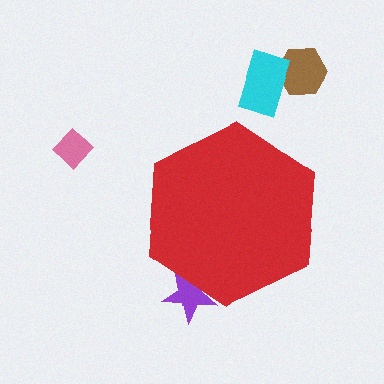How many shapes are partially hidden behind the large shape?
1 shape is partially hidden.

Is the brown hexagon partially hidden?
No, the brown hexagon is fully visible.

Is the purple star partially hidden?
Yes, the purple star is partially hidden behind the red hexagon.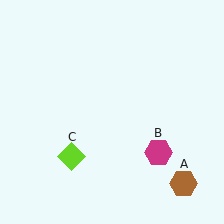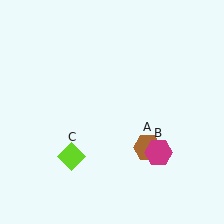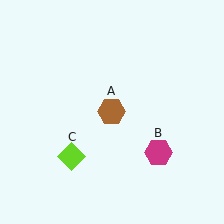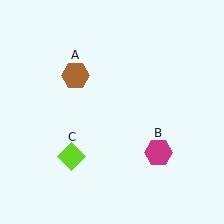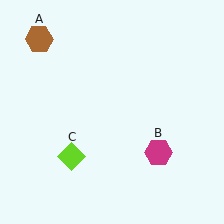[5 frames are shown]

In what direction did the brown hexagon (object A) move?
The brown hexagon (object A) moved up and to the left.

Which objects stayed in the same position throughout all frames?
Magenta hexagon (object B) and lime diamond (object C) remained stationary.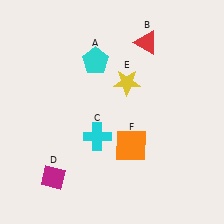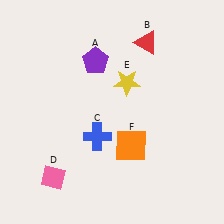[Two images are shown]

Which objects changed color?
A changed from cyan to purple. C changed from cyan to blue. D changed from magenta to pink.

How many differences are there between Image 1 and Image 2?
There are 3 differences between the two images.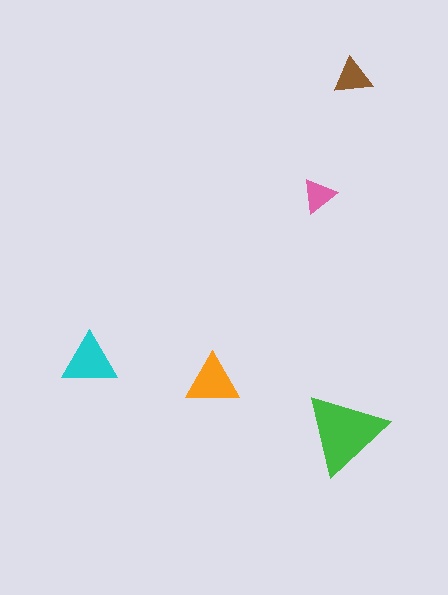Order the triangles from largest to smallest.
the green one, the cyan one, the orange one, the brown one, the pink one.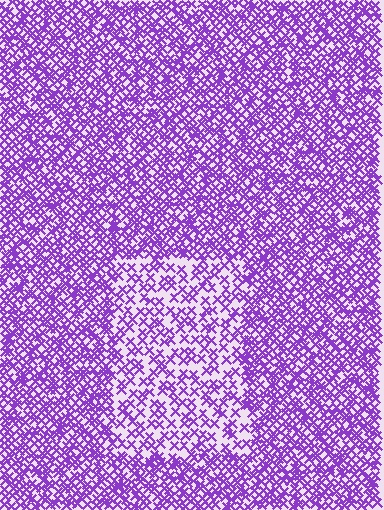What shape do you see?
I see a rectangle.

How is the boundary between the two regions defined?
The boundary is defined by a change in element density (approximately 1.9x ratio). All elements are the same color, size, and shape.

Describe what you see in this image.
The image contains small purple elements arranged at two different densities. A rectangle-shaped region is visible where the elements are less densely packed than the surrounding area.